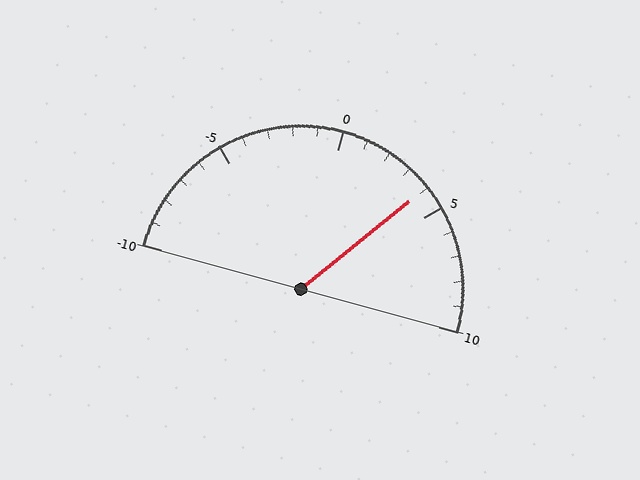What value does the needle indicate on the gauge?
The needle indicates approximately 4.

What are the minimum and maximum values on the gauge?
The gauge ranges from -10 to 10.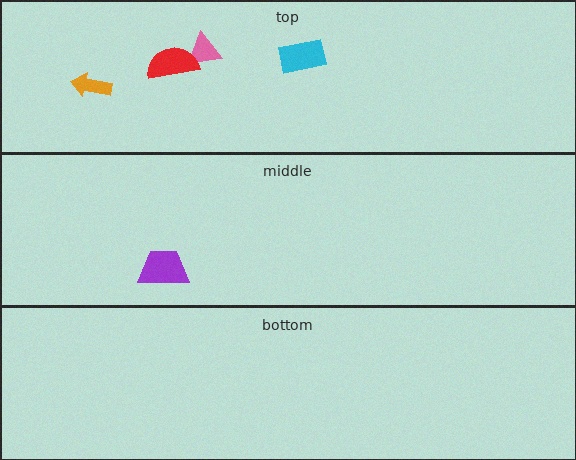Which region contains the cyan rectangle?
The top region.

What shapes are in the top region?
The pink triangle, the red semicircle, the orange arrow, the cyan rectangle.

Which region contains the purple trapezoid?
The middle region.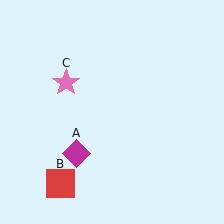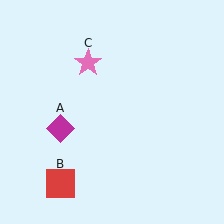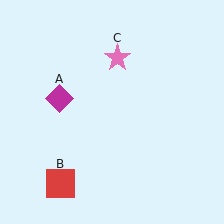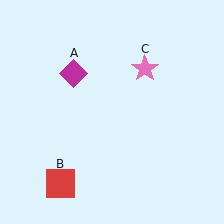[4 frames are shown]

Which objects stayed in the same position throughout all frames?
Red square (object B) remained stationary.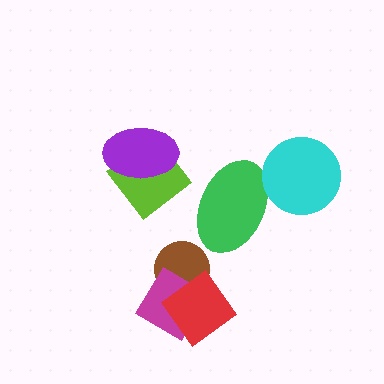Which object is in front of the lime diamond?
The purple ellipse is in front of the lime diamond.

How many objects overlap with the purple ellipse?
1 object overlaps with the purple ellipse.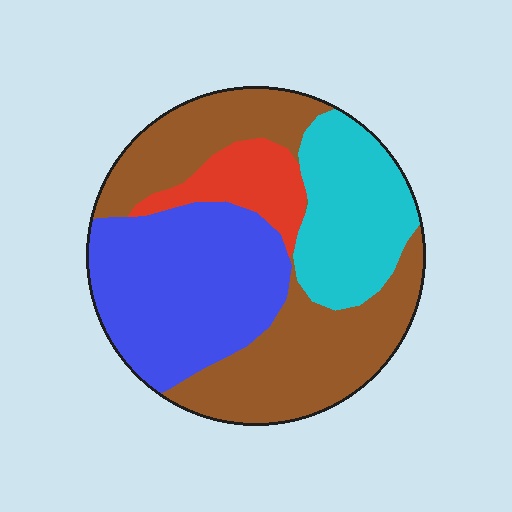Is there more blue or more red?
Blue.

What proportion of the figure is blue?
Blue covers roughly 30% of the figure.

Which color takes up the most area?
Brown, at roughly 40%.